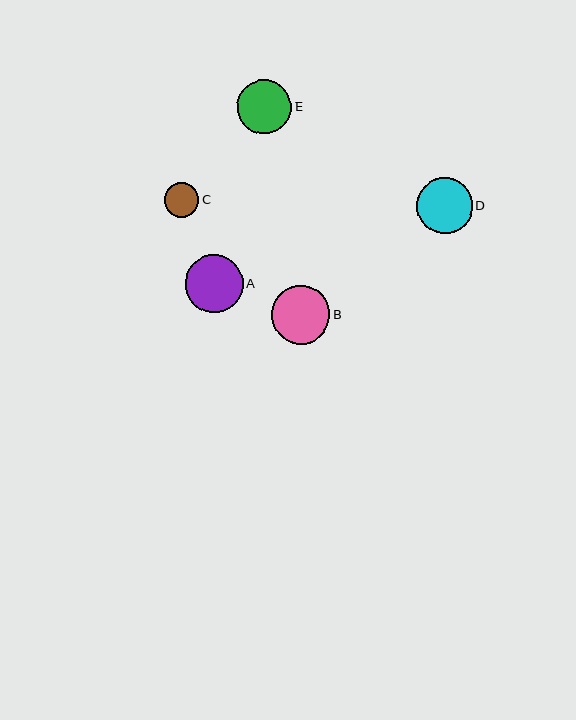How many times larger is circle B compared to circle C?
Circle B is approximately 1.7 times the size of circle C.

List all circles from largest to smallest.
From largest to smallest: B, A, D, E, C.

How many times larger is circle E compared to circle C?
Circle E is approximately 1.6 times the size of circle C.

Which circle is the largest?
Circle B is the largest with a size of approximately 59 pixels.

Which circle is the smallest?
Circle C is the smallest with a size of approximately 34 pixels.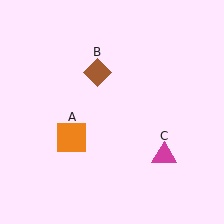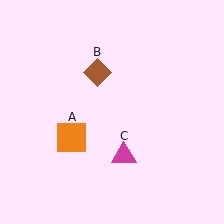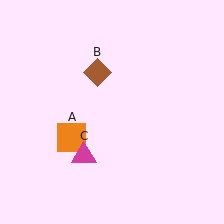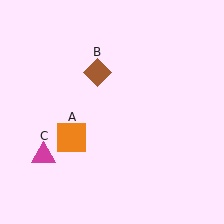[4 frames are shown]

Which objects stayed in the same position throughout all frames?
Orange square (object A) and brown diamond (object B) remained stationary.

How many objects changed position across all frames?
1 object changed position: magenta triangle (object C).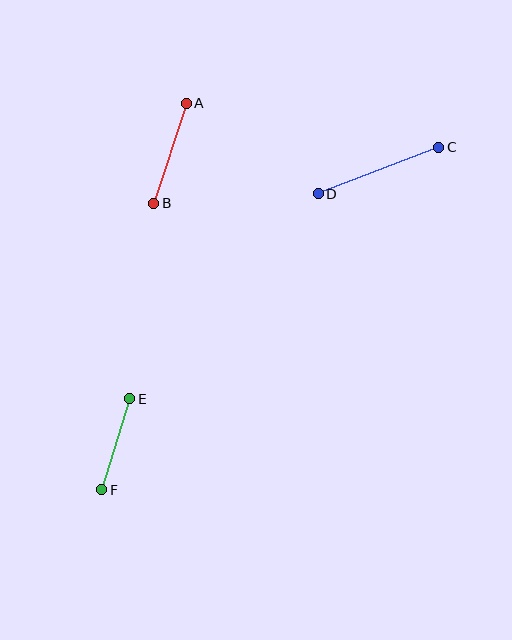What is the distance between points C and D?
The distance is approximately 129 pixels.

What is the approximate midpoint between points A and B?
The midpoint is at approximately (170, 153) pixels.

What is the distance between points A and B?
The distance is approximately 106 pixels.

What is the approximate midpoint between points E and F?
The midpoint is at approximately (116, 444) pixels.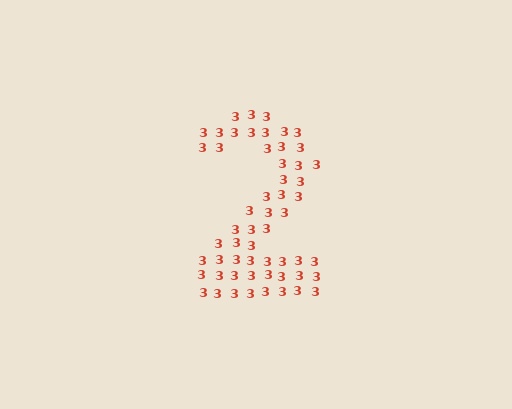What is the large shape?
The large shape is the digit 2.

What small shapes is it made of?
It is made of small digit 3's.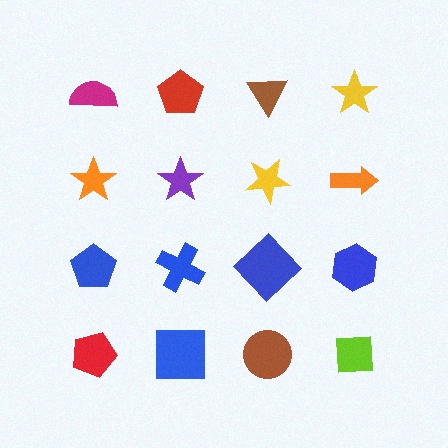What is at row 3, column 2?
A blue cross.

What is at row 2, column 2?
A purple star.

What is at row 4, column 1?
A red pentagon.